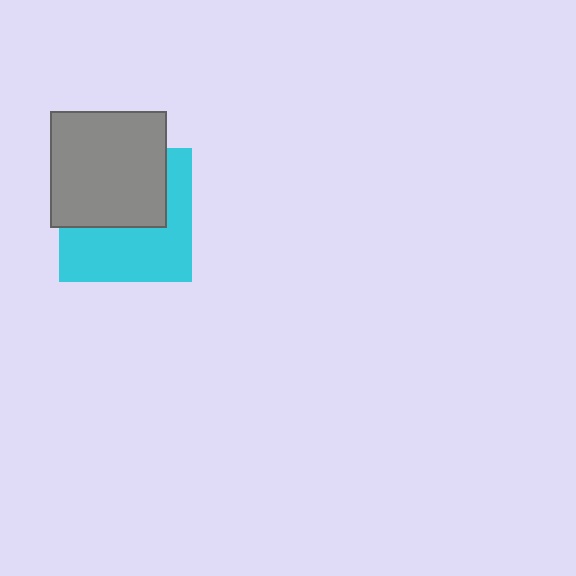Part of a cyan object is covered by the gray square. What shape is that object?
It is a square.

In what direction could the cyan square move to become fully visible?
The cyan square could move down. That would shift it out from behind the gray square entirely.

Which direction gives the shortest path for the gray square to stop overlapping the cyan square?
Moving up gives the shortest separation.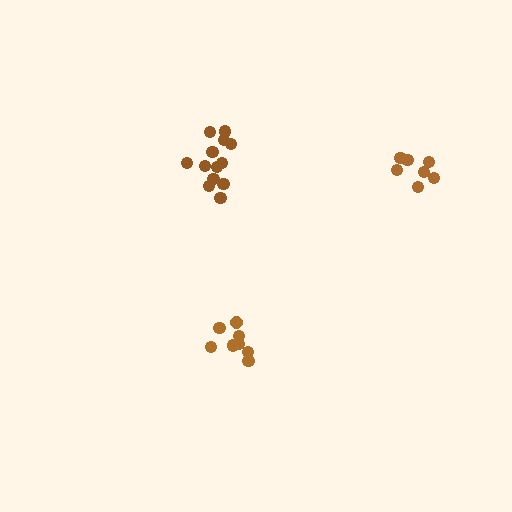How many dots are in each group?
Group 1: 8 dots, Group 2: 13 dots, Group 3: 7 dots (28 total).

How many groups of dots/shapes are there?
There are 3 groups.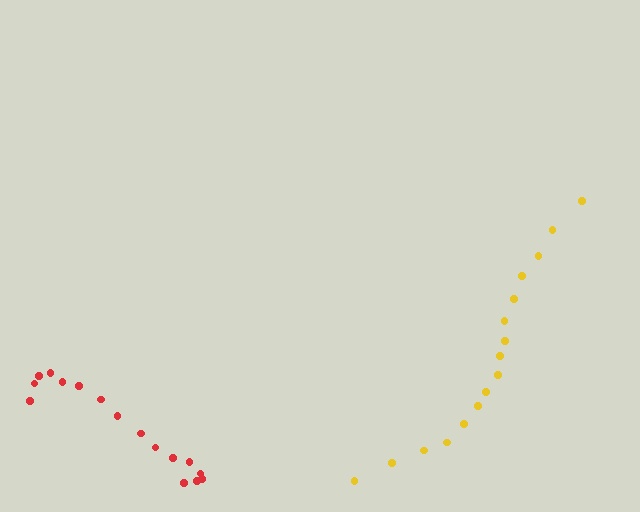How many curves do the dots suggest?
There are 2 distinct paths.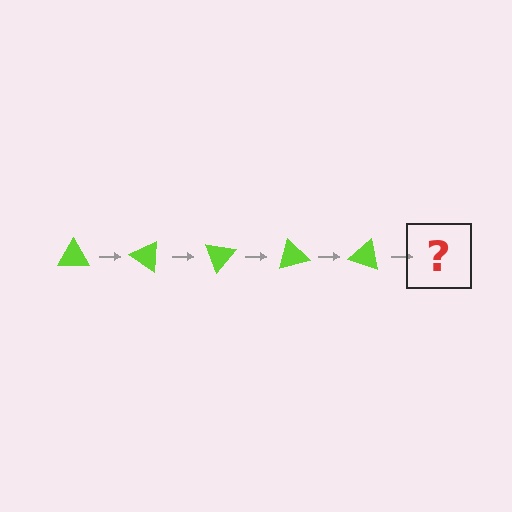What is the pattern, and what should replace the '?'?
The pattern is that the triangle rotates 35 degrees each step. The '?' should be a lime triangle rotated 175 degrees.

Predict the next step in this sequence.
The next step is a lime triangle rotated 175 degrees.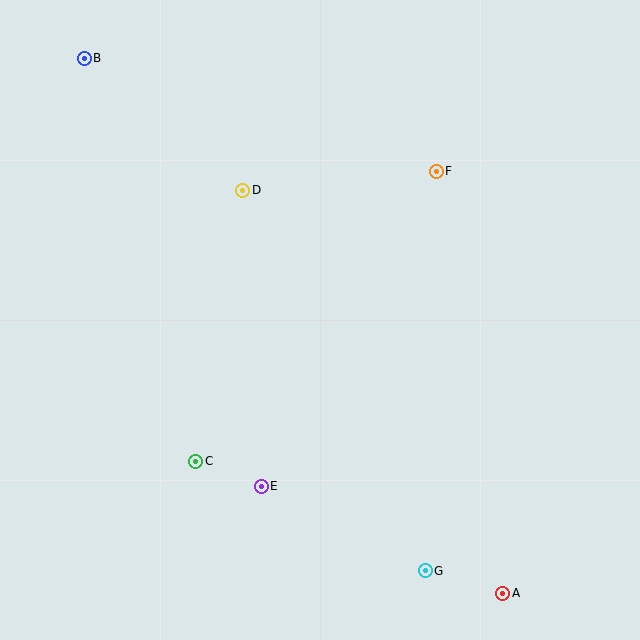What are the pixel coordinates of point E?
Point E is at (261, 486).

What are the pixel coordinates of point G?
Point G is at (425, 571).